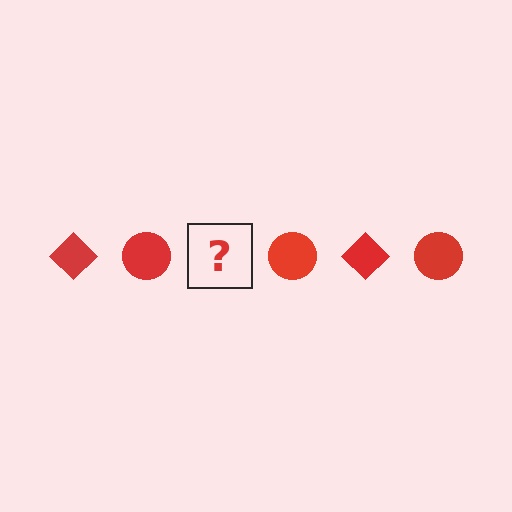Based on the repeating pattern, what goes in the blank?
The blank should be a red diamond.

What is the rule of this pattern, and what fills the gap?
The rule is that the pattern cycles through diamond, circle shapes in red. The gap should be filled with a red diamond.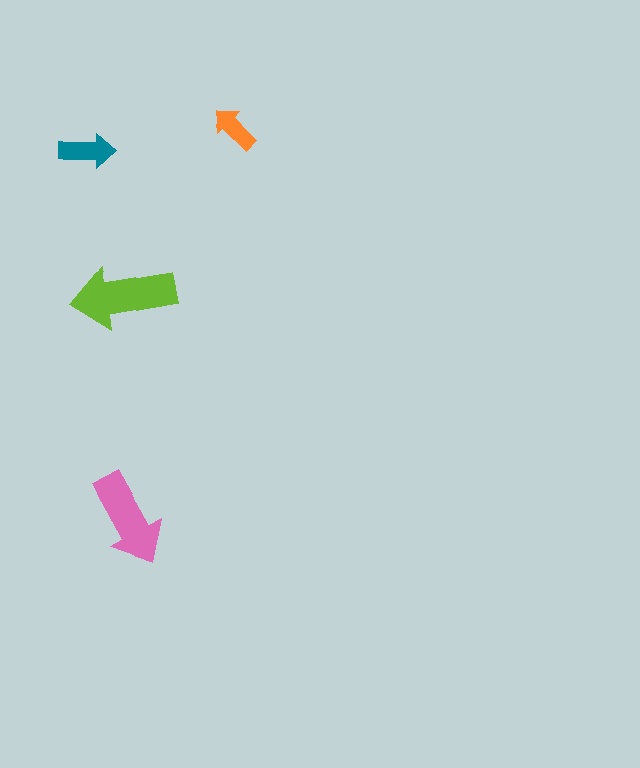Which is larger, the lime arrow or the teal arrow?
The lime one.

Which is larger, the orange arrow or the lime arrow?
The lime one.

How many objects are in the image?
There are 4 objects in the image.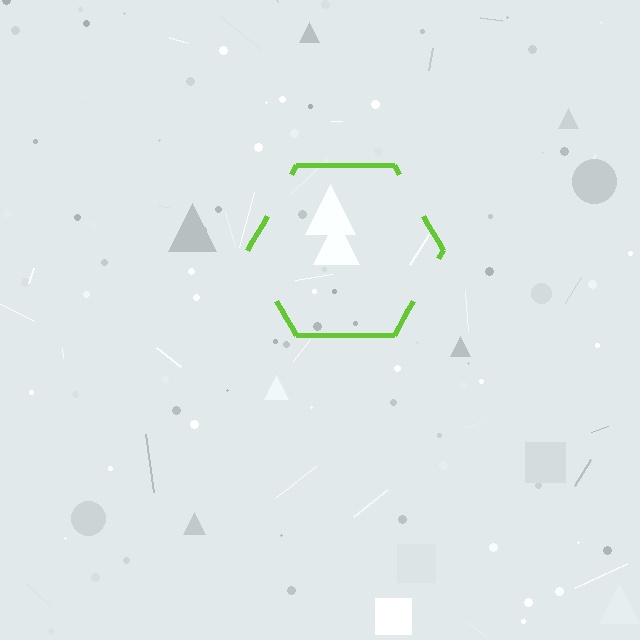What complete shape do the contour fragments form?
The contour fragments form a hexagon.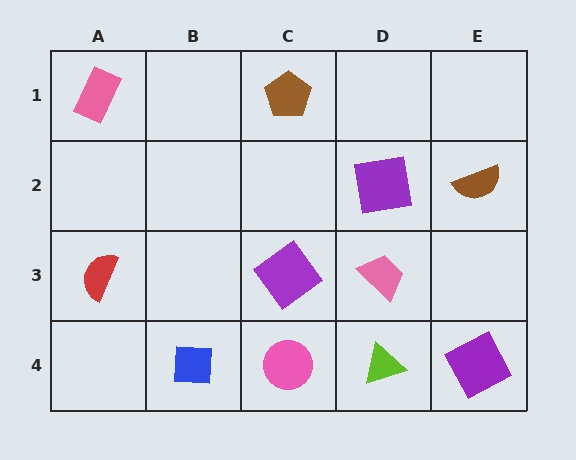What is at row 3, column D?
A pink trapezoid.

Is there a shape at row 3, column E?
No, that cell is empty.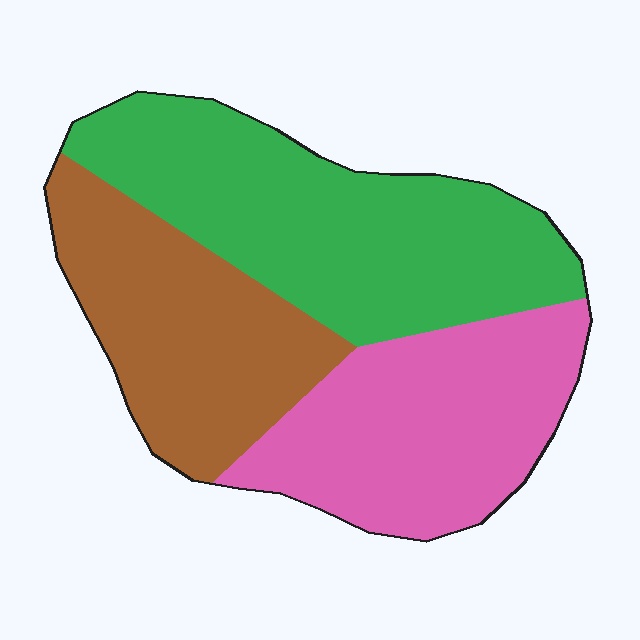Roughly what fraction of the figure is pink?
Pink takes up between a sixth and a third of the figure.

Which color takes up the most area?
Green, at roughly 40%.